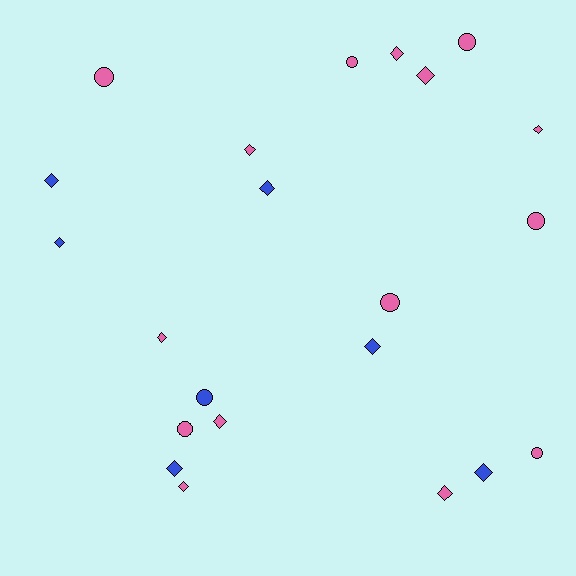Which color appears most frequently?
Pink, with 15 objects.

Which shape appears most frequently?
Diamond, with 14 objects.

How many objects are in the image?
There are 22 objects.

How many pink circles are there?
There are 7 pink circles.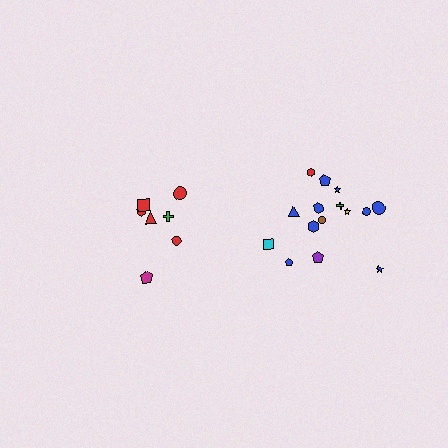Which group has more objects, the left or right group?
The right group.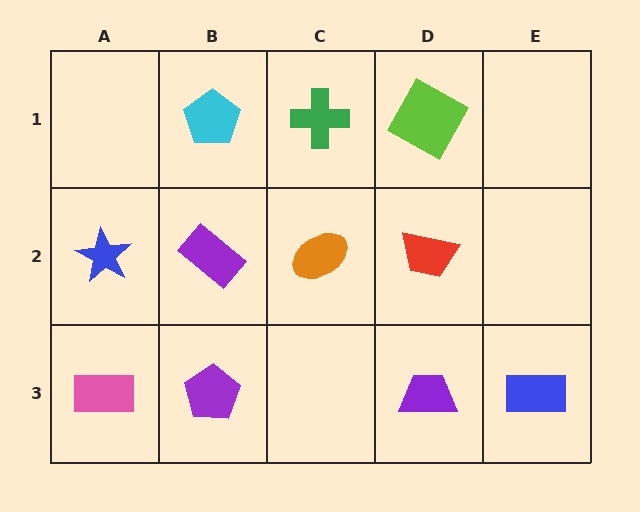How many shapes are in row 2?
4 shapes.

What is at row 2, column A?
A blue star.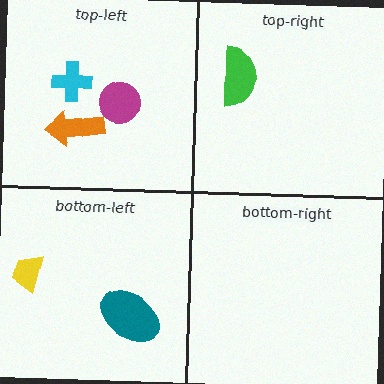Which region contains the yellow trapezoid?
The bottom-left region.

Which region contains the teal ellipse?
The bottom-left region.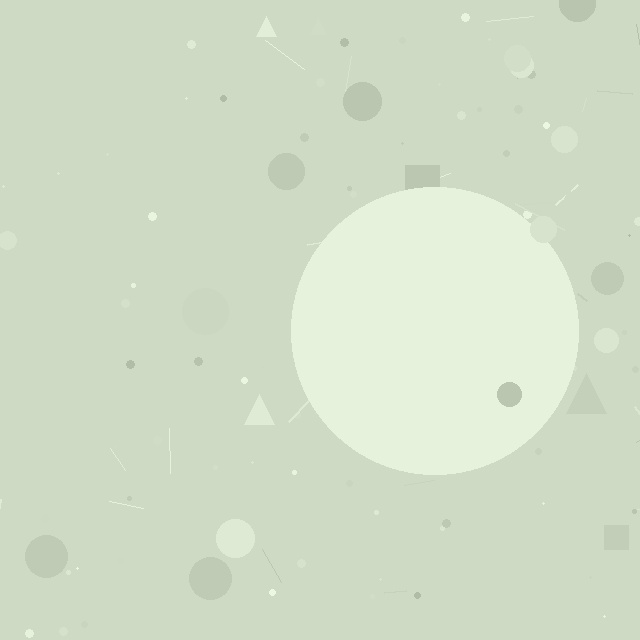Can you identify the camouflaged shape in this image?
The camouflaged shape is a circle.